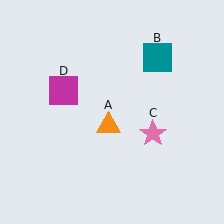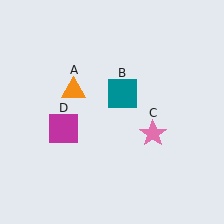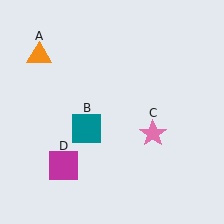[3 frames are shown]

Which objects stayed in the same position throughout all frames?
Pink star (object C) remained stationary.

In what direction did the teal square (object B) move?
The teal square (object B) moved down and to the left.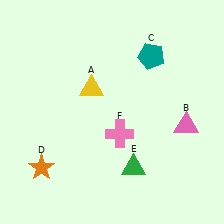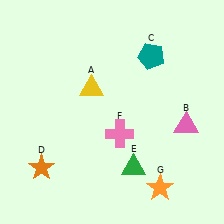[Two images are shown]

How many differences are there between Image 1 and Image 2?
There is 1 difference between the two images.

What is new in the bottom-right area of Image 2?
An orange star (G) was added in the bottom-right area of Image 2.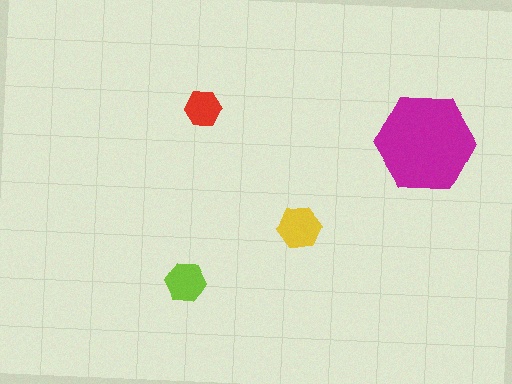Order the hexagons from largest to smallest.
the magenta one, the yellow one, the lime one, the red one.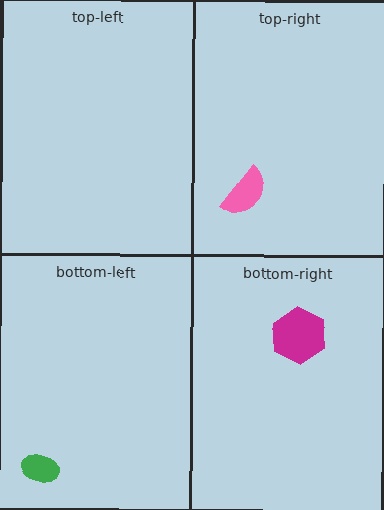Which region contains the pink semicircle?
The top-right region.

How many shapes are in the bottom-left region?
1.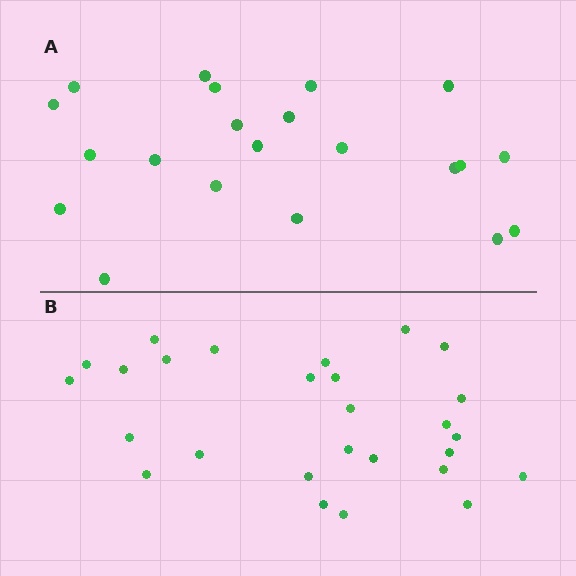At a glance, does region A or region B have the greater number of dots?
Region B (the bottom region) has more dots.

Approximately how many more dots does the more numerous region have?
Region B has about 6 more dots than region A.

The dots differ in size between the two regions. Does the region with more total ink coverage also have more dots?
No. Region A has more total ink coverage because its dots are larger, but region B actually contains more individual dots. Total area can be misleading — the number of items is what matters here.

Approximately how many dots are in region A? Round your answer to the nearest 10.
About 20 dots. (The exact count is 21, which rounds to 20.)